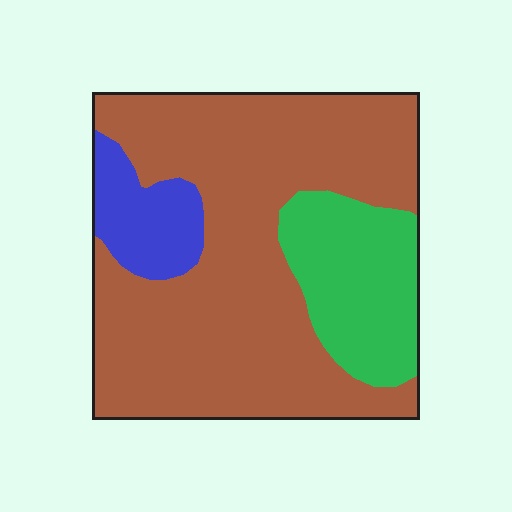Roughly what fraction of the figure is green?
Green takes up less than a quarter of the figure.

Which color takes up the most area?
Brown, at roughly 70%.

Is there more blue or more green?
Green.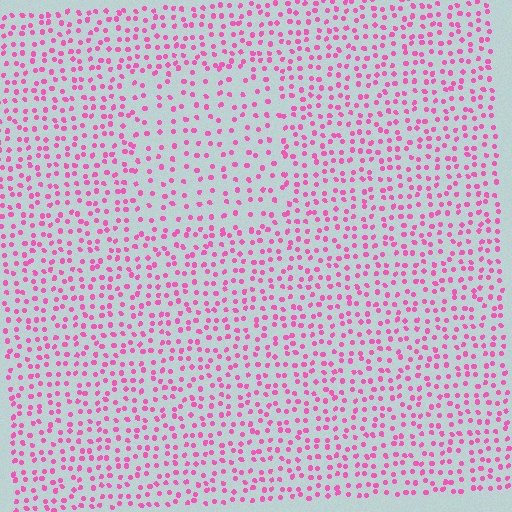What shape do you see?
I see a rectangle.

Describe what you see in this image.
The image contains small pink elements arranged at two different densities. A rectangle-shaped region is visible where the elements are less densely packed than the surrounding area.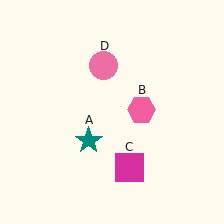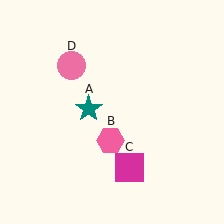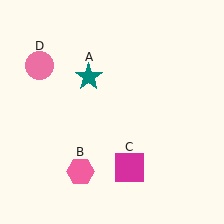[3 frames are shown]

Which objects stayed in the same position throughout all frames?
Magenta square (object C) remained stationary.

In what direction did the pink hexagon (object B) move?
The pink hexagon (object B) moved down and to the left.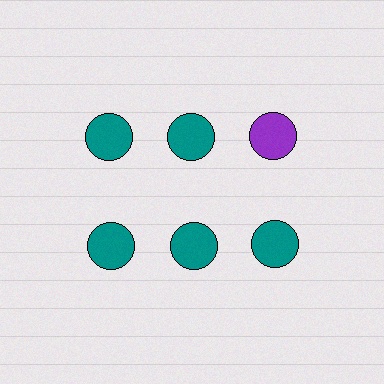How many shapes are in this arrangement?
There are 6 shapes arranged in a grid pattern.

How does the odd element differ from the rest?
It has a different color: purple instead of teal.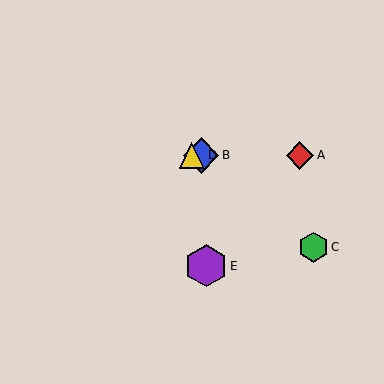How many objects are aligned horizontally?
3 objects (A, B, D) are aligned horizontally.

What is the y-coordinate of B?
Object B is at y≈155.